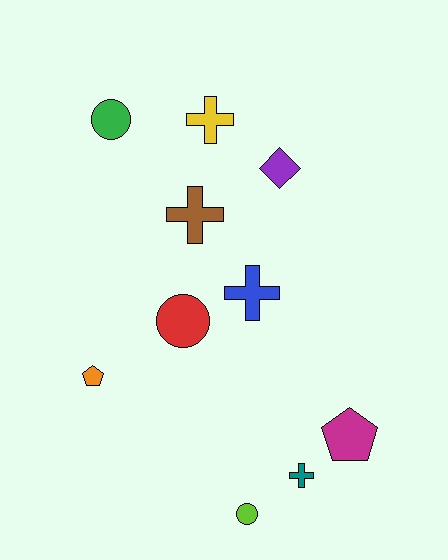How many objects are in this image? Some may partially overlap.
There are 10 objects.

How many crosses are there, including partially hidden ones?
There are 4 crosses.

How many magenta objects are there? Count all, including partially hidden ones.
There is 1 magenta object.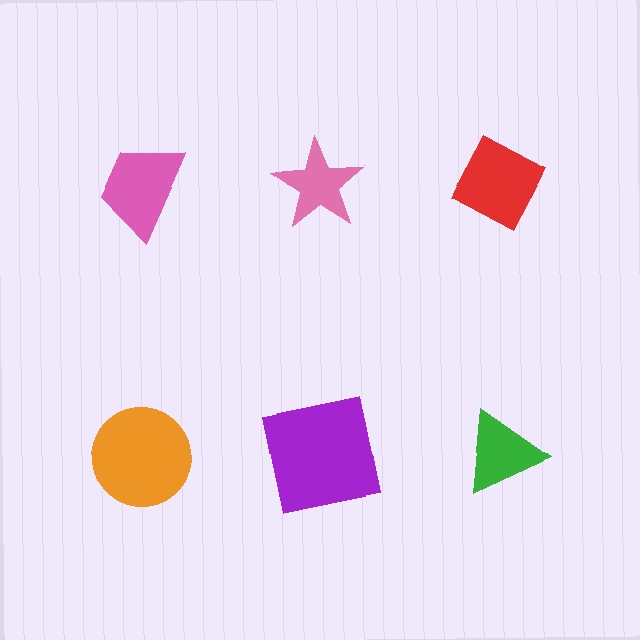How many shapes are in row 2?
3 shapes.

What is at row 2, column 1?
An orange circle.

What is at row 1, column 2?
A pink star.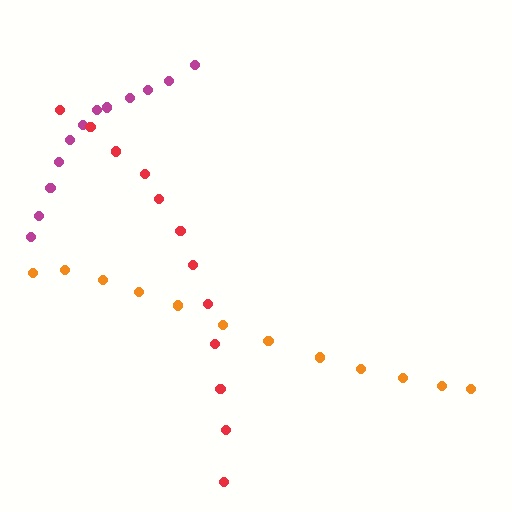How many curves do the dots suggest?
There are 3 distinct paths.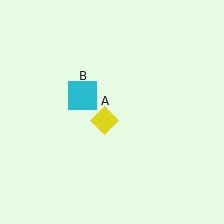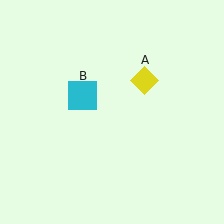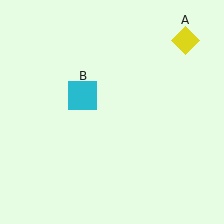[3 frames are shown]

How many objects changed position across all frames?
1 object changed position: yellow diamond (object A).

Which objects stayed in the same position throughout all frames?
Cyan square (object B) remained stationary.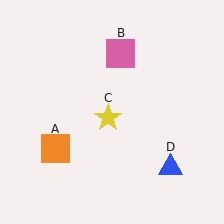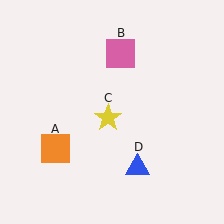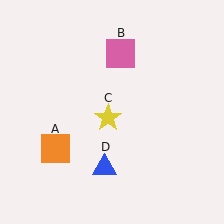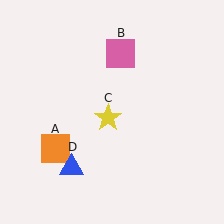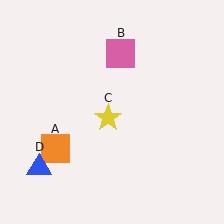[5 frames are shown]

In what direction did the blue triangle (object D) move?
The blue triangle (object D) moved left.